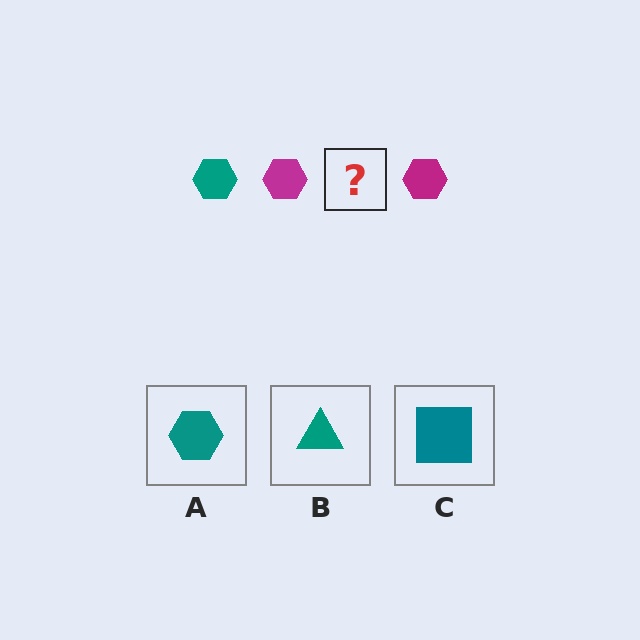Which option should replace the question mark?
Option A.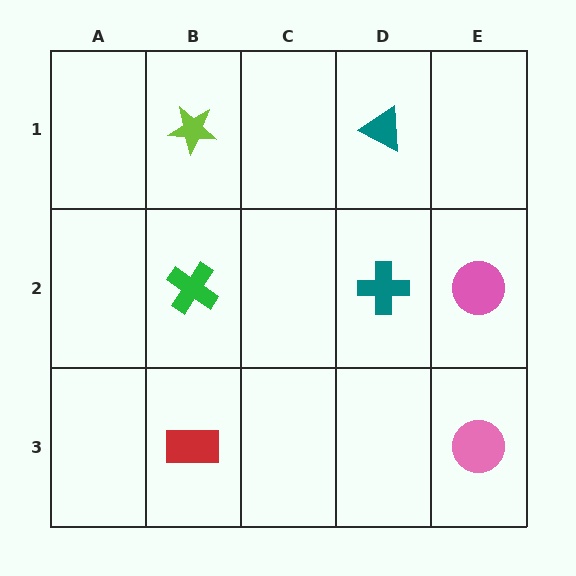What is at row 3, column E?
A pink circle.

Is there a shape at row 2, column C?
No, that cell is empty.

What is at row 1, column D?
A teal triangle.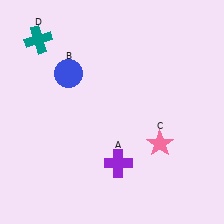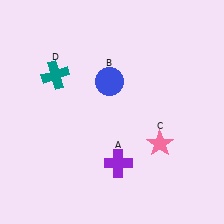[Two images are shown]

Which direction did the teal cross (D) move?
The teal cross (D) moved down.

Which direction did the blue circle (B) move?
The blue circle (B) moved right.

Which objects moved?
The objects that moved are: the blue circle (B), the teal cross (D).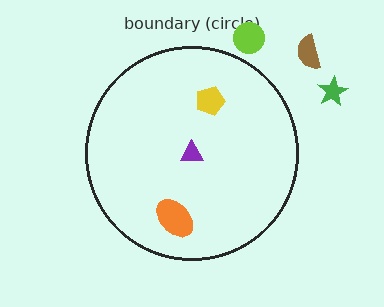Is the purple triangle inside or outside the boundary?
Inside.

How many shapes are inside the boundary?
3 inside, 3 outside.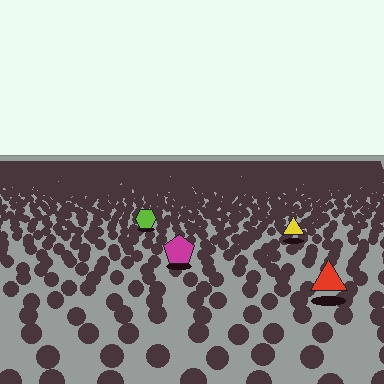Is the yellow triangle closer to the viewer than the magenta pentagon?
No. The magenta pentagon is closer — you can tell from the texture gradient: the ground texture is coarser near it.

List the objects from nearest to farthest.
From nearest to farthest: the red triangle, the magenta pentagon, the yellow triangle, the lime hexagon.